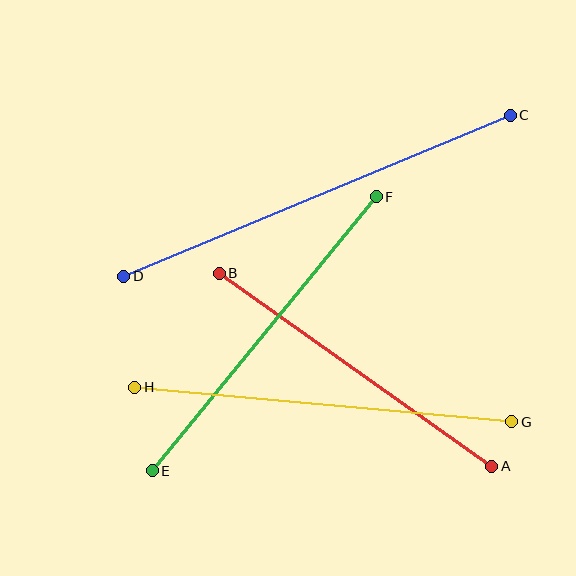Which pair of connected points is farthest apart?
Points C and D are farthest apart.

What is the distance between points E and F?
The distance is approximately 354 pixels.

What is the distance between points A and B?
The distance is approximately 334 pixels.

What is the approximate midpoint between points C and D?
The midpoint is at approximately (317, 196) pixels.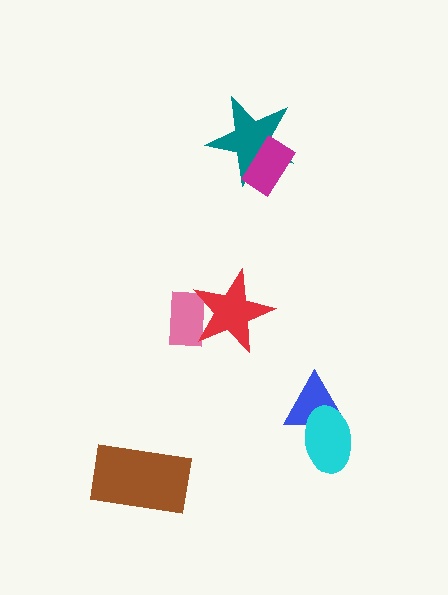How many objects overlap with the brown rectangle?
0 objects overlap with the brown rectangle.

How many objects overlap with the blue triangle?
1 object overlaps with the blue triangle.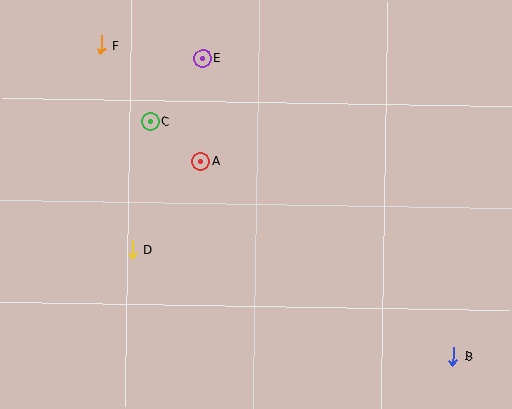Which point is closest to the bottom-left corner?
Point D is closest to the bottom-left corner.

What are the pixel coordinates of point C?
Point C is at (151, 121).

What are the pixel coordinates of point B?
Point B is at (453, 356).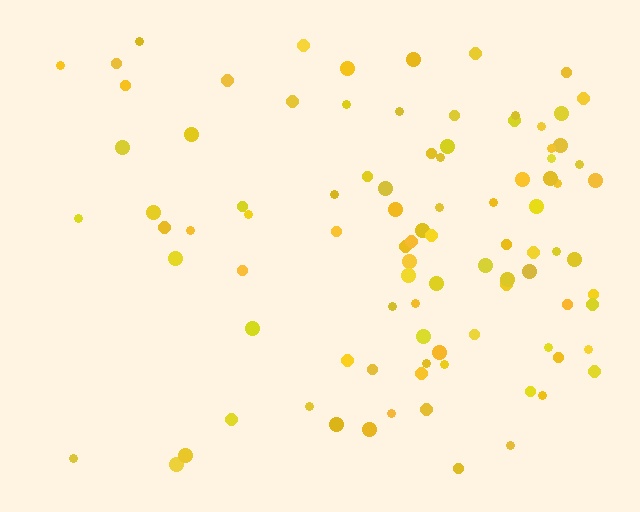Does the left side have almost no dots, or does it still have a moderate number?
Still a moderate number, just noticeably fewer than the right.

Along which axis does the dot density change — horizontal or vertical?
Horizontal.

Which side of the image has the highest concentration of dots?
The right.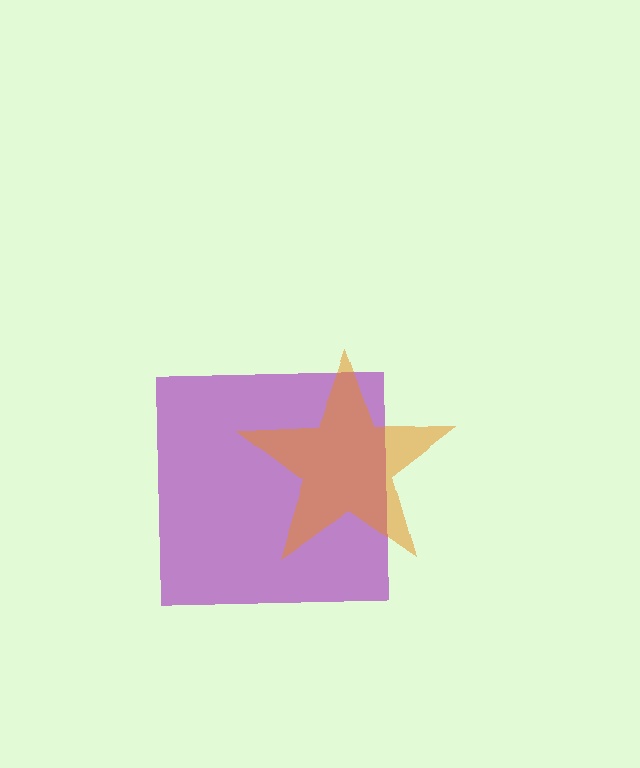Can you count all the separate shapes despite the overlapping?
Yes, there are 2 separate shapes.